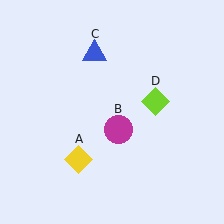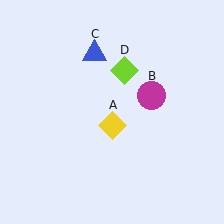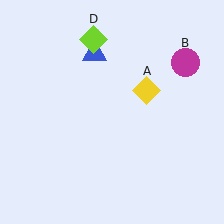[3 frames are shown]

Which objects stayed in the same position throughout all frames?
Blue triangle (object C) remained stationary.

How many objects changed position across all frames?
3 objects changed position: yellow diamond (object A), magenta circle (object B), lime diamond (object D).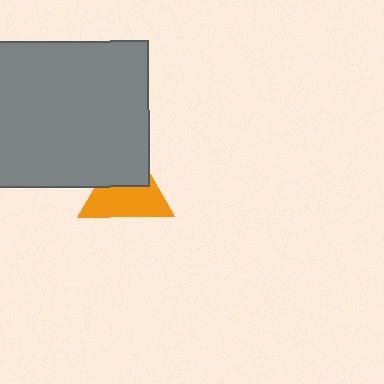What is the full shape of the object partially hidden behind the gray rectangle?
The partially hidden object is an orange triangle.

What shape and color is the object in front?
The object in front is a gray rectangle.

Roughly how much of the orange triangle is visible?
About half of it is visible (roughly 59%).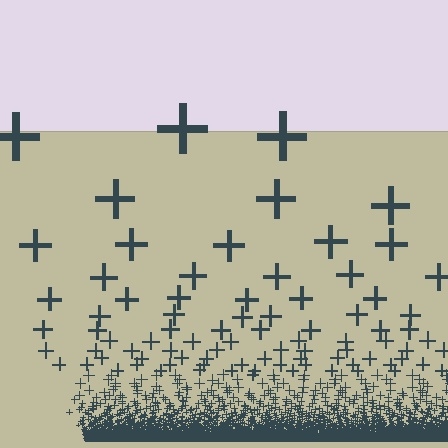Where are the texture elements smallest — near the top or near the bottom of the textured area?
Near the bottom.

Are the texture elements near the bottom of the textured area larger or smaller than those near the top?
Smaller. The gradient is inverted — elements near the bottom are smaller and denser.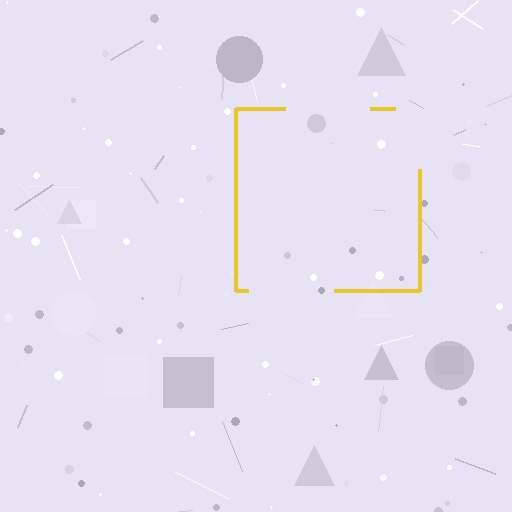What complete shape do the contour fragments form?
The contour fragments form a square.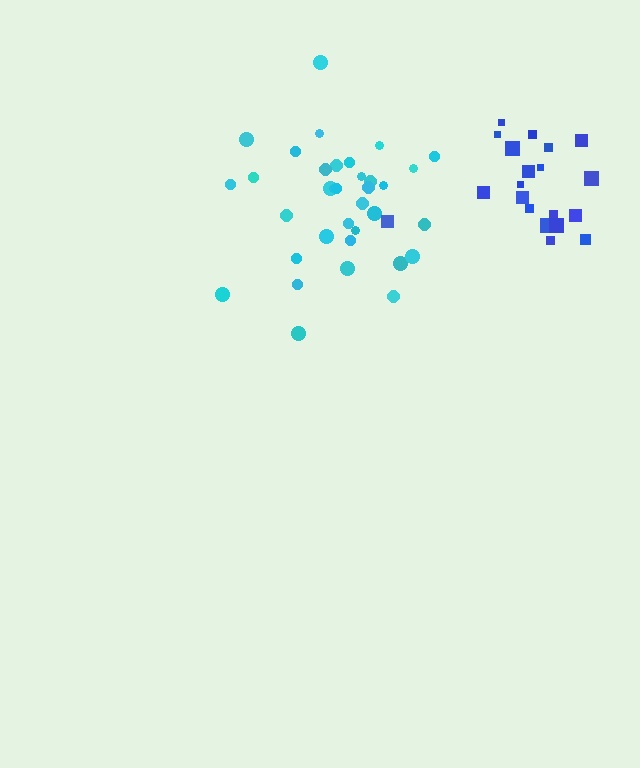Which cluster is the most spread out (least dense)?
Cyan.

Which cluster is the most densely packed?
Blue.